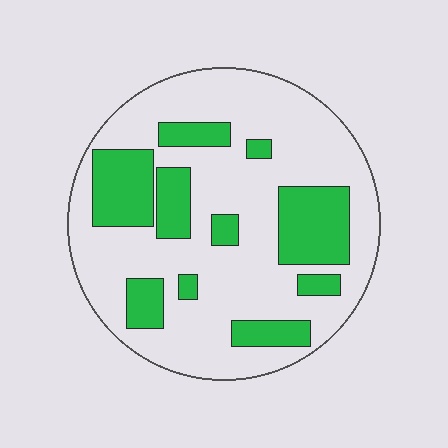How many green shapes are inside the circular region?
10.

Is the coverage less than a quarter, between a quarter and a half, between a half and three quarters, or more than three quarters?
Between a quarter and a half.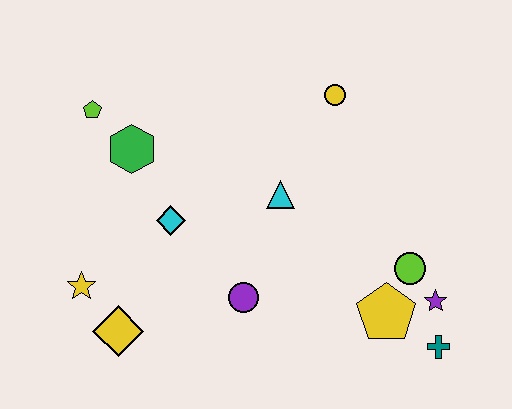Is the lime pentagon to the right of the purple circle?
No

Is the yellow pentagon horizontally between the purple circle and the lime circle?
Yes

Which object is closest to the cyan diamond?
The green hexagon is closest to the cyan diamond.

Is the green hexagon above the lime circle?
Yes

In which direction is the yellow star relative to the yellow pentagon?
The yellow star is to the left of the yellow pentagon.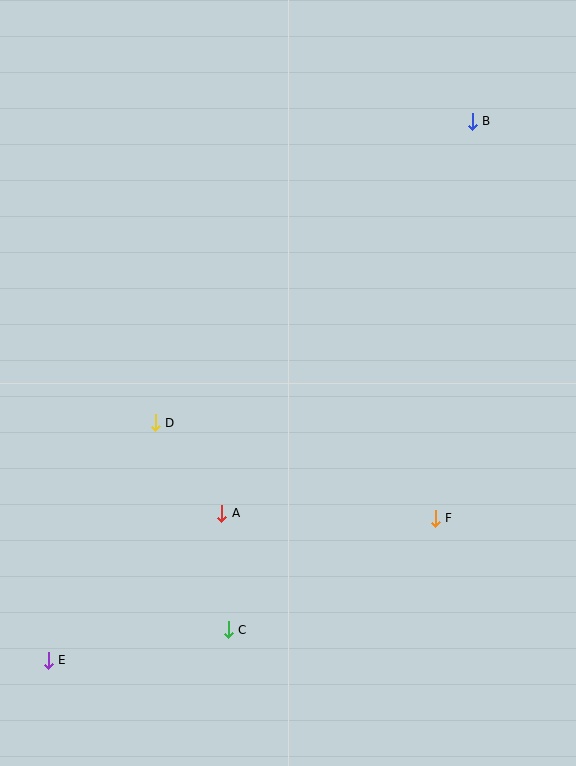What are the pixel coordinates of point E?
Point E is at (48, 660).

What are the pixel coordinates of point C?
Point C is at (228, 630).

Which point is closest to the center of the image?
Point D at (155, 423) is closest to the center.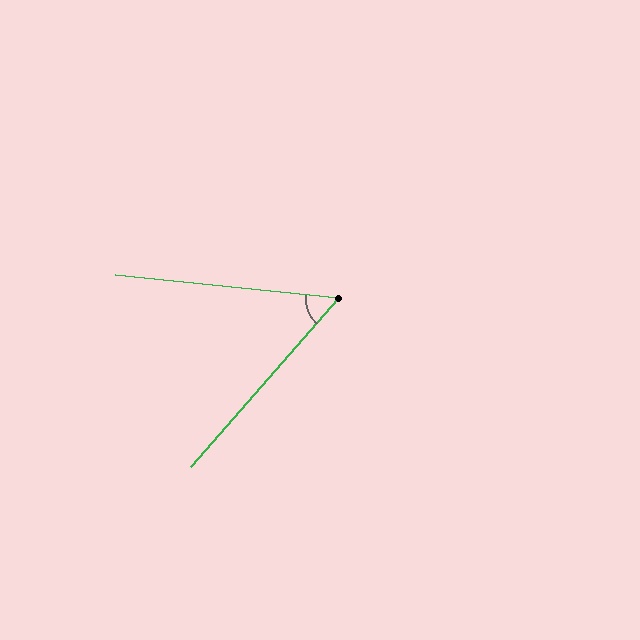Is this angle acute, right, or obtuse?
It is acute.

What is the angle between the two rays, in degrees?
Approximately 55 degrees.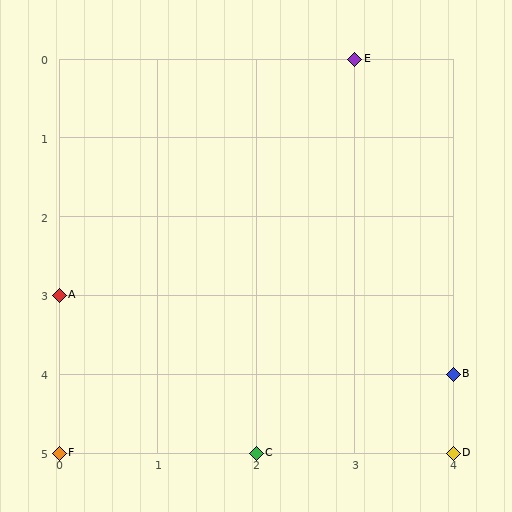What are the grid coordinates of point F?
Point F is at grid coordinates (0, 5).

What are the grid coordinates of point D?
Point D is at grid coordinates (4, 5).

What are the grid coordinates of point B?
Point B is at grid coordinates (4, 4).